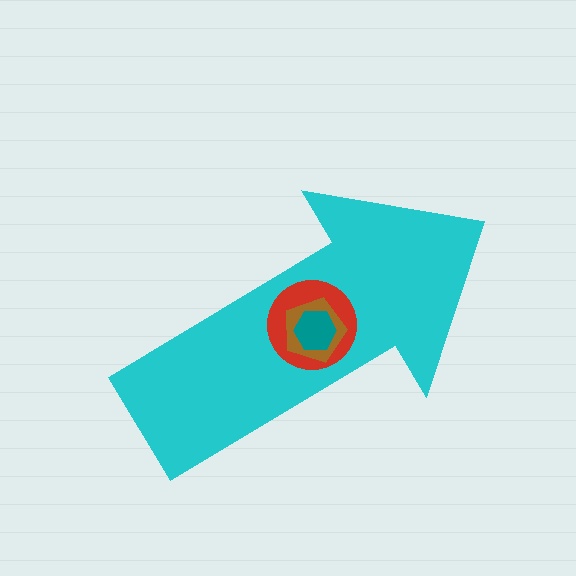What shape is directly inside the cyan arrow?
The red circle.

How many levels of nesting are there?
4.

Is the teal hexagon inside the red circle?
Yes.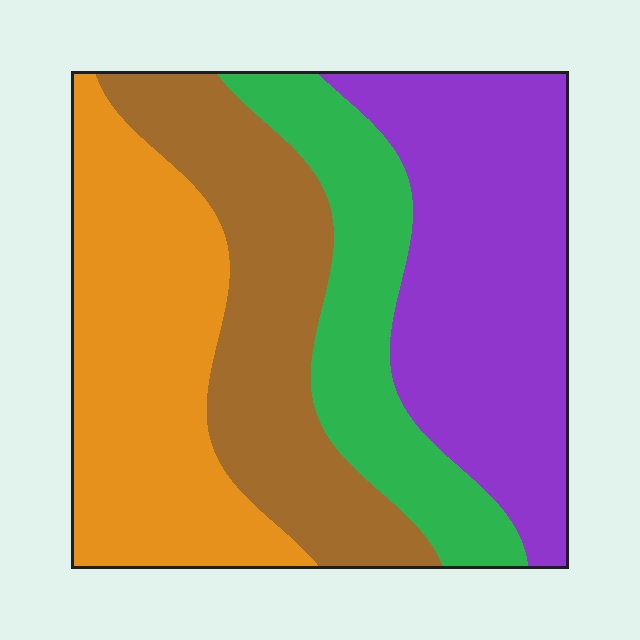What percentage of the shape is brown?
Brown takes up about one quarter (1/4) of the shape.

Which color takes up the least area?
Green, at roughly 20%.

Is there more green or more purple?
Purple.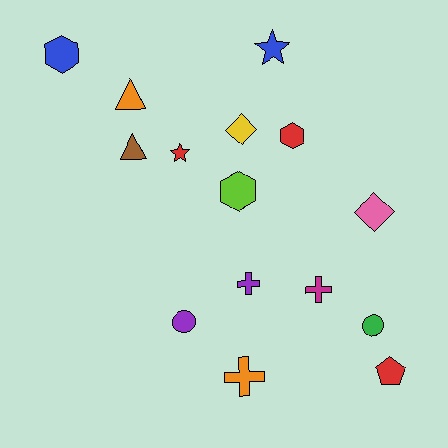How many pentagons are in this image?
There is 1 pentagon.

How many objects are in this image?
There are 15 objects.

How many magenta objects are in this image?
There is 1 magenta object.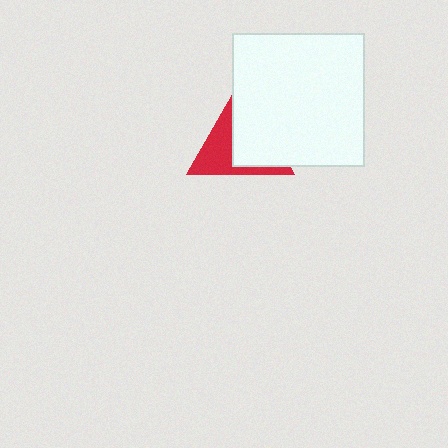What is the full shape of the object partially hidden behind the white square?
The partially hidden object is a red triangle.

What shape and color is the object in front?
The object in front is a white square.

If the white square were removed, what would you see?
You would see the complete red triangle.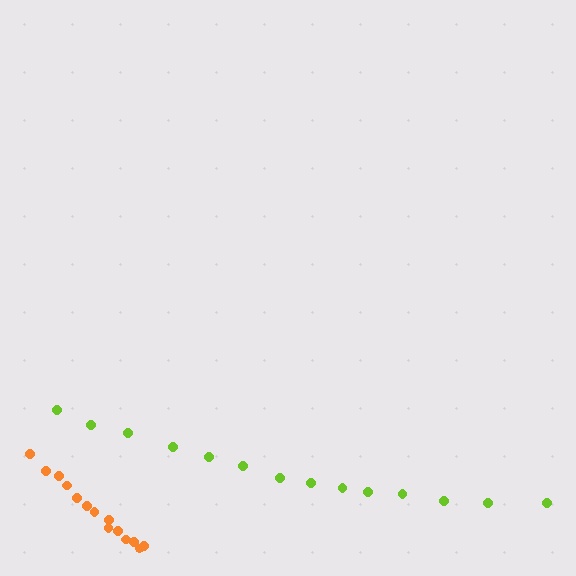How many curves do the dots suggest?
There are 2 distinct paths.